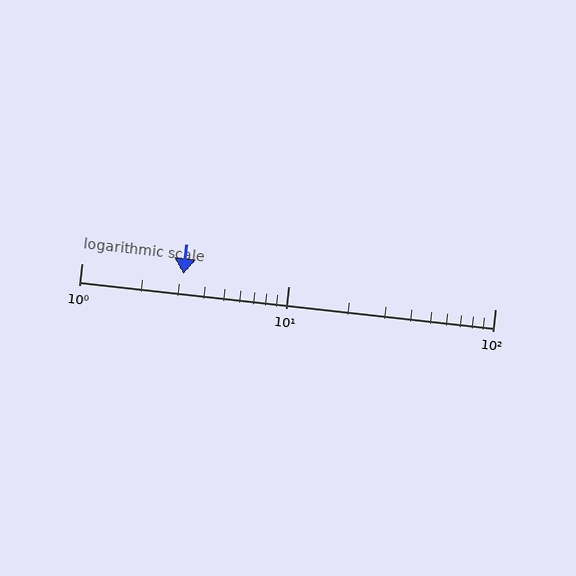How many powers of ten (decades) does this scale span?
The scale spans 2 decades, from 1 to 100.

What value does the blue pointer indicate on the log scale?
The pointer indicates approximately 3.1.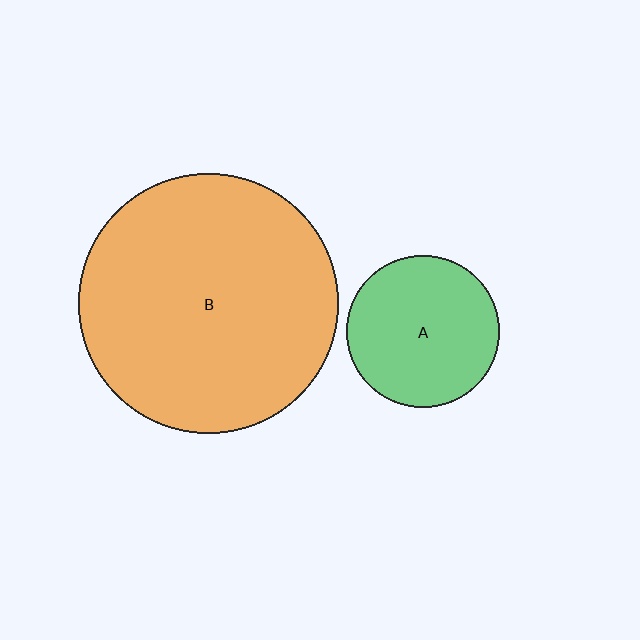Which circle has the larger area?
Circle B (orange).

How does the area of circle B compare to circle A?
Approximately 2.9 times.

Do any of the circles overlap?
No, none of the circles overlap.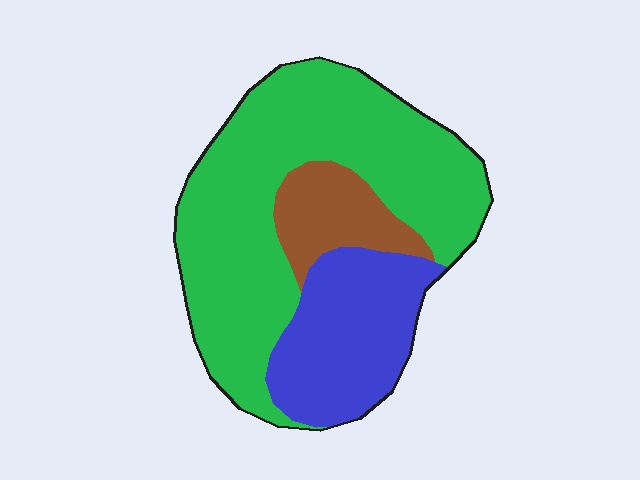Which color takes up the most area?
Green, at roughly 60%.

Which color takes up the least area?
Brown, at roughly 15%.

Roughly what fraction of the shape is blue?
Blue takes up about one quarter (1/4) of the shape.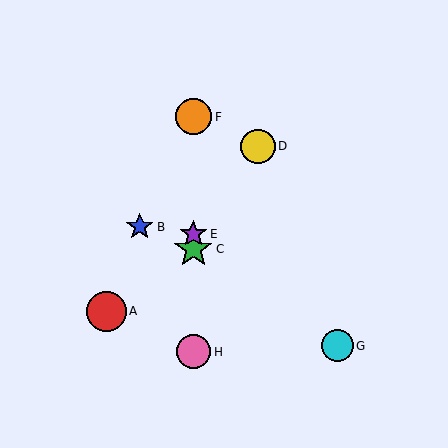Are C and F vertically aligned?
Yes, both are at x≈193.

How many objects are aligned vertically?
4 objects (C, E, F, H) are aligned vertically.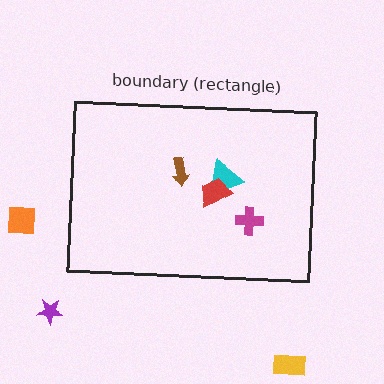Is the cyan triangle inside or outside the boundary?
Inside.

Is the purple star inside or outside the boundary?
Outside.